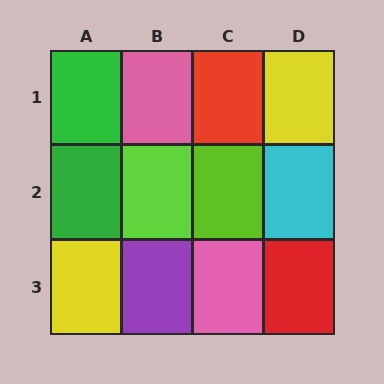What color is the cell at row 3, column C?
Pink.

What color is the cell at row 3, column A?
Yellow.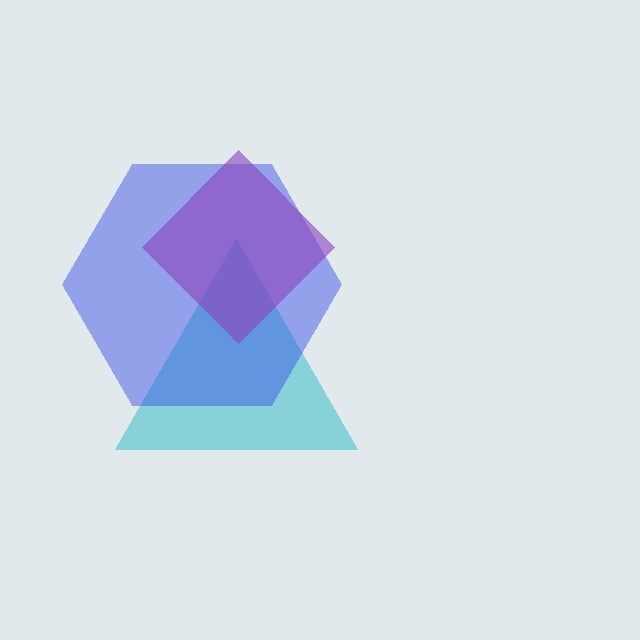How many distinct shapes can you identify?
There are 3 distinct shapes: a cyan triangle, a blue hexagon, a purple diamond.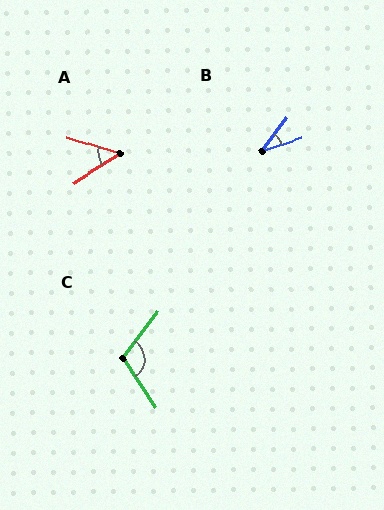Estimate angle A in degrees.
Approximately 50 degrees.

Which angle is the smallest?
B, at approximately 35 degrees.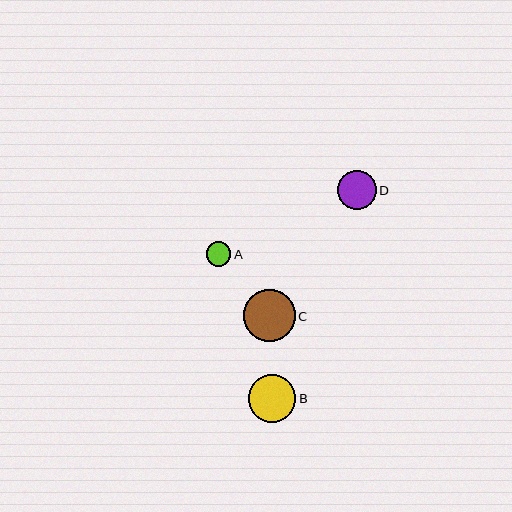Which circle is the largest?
Circle C is the largest with a size of approximately 52 pixels.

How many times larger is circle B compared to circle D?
Circle B is approximately 1.2 times the size of circle D.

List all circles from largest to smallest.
From largest to smallest: C, B, D, A.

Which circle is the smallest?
Circle A is the smallest with a size of approximately 25 pixels.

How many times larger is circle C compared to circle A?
Circle C is approximately 2.1 times the size of circle A.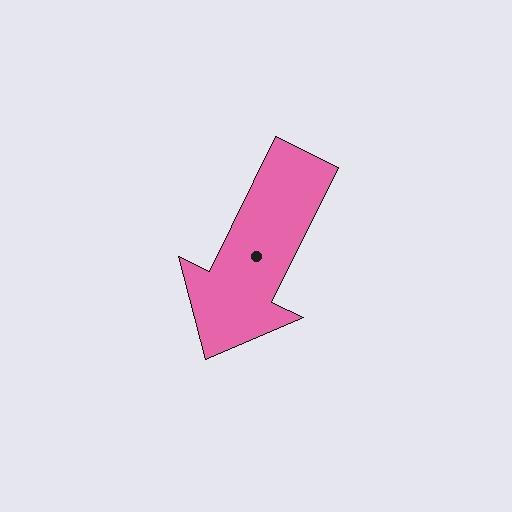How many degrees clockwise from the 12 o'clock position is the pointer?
Approximately 206 degrees.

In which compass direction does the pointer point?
Southwest.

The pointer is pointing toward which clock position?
Roughly 7 o'clock.